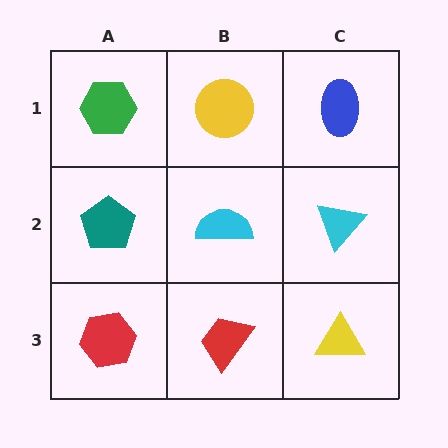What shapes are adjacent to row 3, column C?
A cyan triangle (row 2, column C), a red trapezoid (row 3, column B).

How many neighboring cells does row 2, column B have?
4.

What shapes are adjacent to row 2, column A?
A green hexagon (row 1, column A), a red hexagon (row 3, column A), a cyan semicircle (row 2, column B).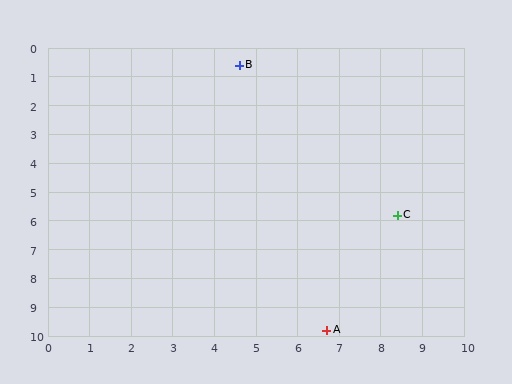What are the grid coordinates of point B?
Point B is at approximately (4.6, 0.6).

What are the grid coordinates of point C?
Point C is at approximately (8.4, 5.8).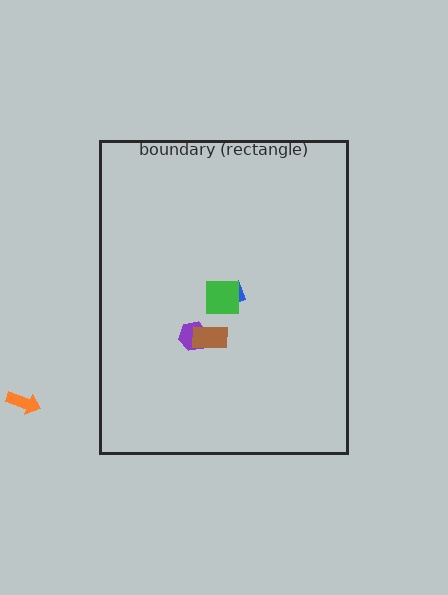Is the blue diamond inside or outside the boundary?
Inside.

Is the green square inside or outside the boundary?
Inside.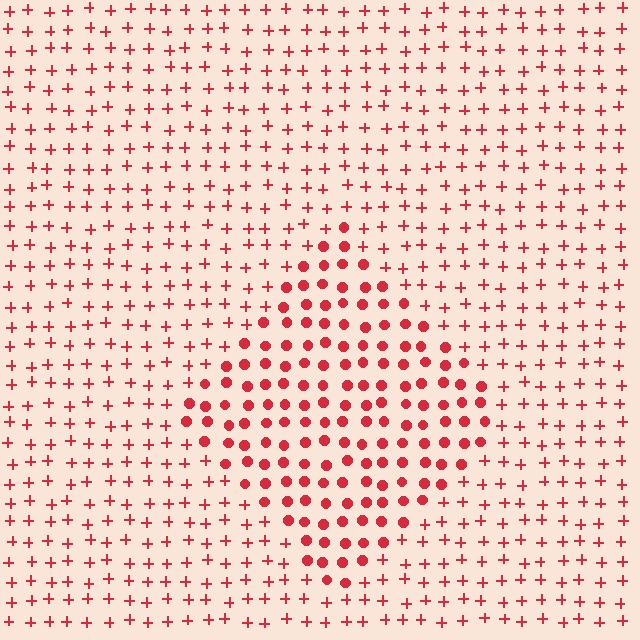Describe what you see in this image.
The image is filled with small red elements arranged in a uniform grid. A diamond-shaped region contains circles, while the surrounding area contains plus signs. The boundary is defined purely by the change in element shape.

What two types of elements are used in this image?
The image uses circles inside the diamond region and plus signs outside it.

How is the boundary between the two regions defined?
The boundary is defined by a change in element shape: circles inside vs. plus signs outside. All elements share the same color and spacing.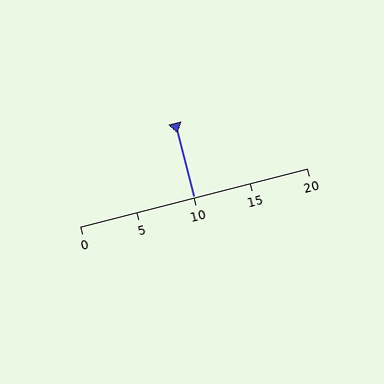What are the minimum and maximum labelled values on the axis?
The axis runs from 0 to 20.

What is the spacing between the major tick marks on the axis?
The major ticks are spaced 5 apart.